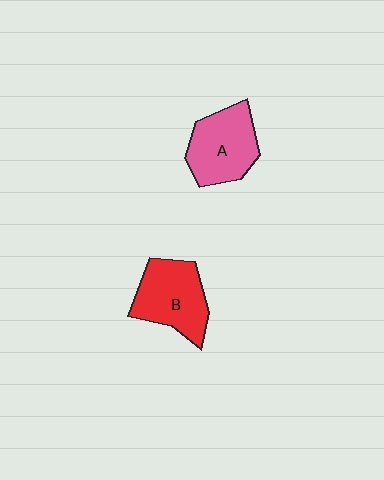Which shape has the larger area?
Shape B (red).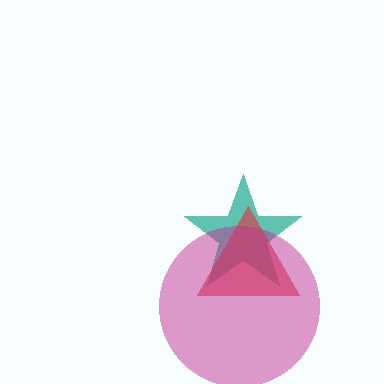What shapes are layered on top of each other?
The layered shapes are: a teal star, a red triangle, a magenta circle.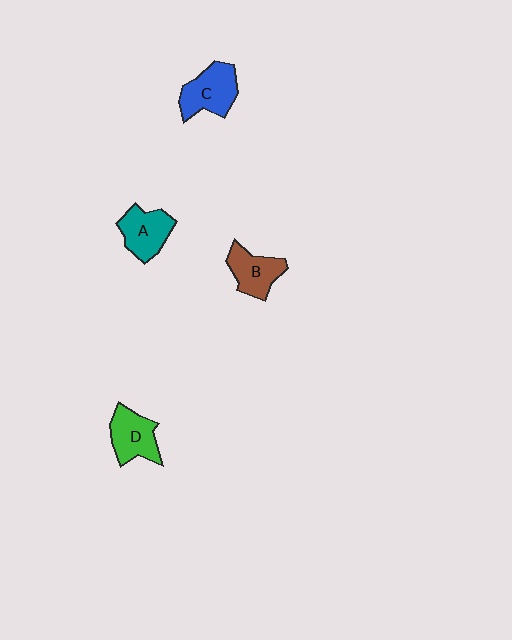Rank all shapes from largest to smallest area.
From largest to smallest: C (blue), D (green), A (teal), B (brown).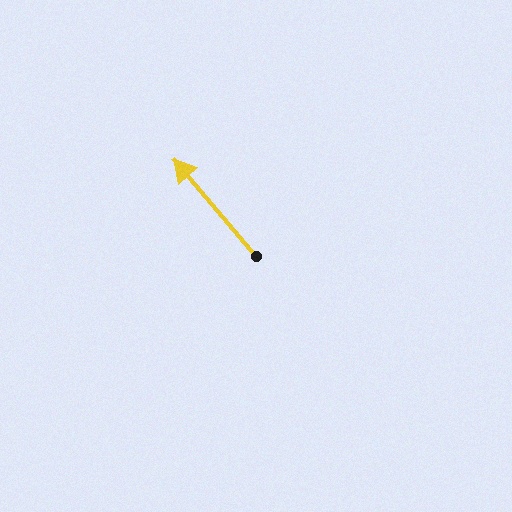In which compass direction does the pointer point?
Northwest.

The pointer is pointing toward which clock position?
Roughly 11 o'clock.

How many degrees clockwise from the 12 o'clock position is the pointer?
Approximately 320 degrees.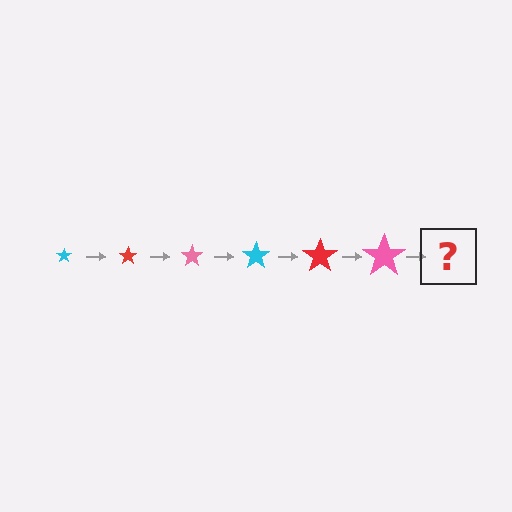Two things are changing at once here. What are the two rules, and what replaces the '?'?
The two rules are that the star grows larger each step and the color cycles through cyan, red, and pink. The '?' should be a cyan star, larger than the previous one.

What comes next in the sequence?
The next element should be a cyan star, larger than the previous one.